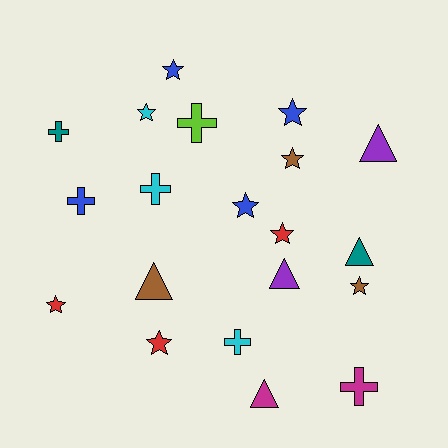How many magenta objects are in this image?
There are 2 magenta objects.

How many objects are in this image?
There are 20 objects.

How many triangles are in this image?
There are 5 triangles.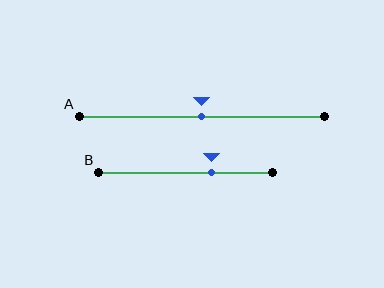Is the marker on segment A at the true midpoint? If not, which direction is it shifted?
Yes, the marker on segment A is at the true midpoint.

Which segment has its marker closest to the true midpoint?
Segment A has its marker closest to the true midpoint.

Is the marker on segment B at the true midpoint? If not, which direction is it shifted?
No, the marker on segment B is shifted to the right by about 15% of the segment length.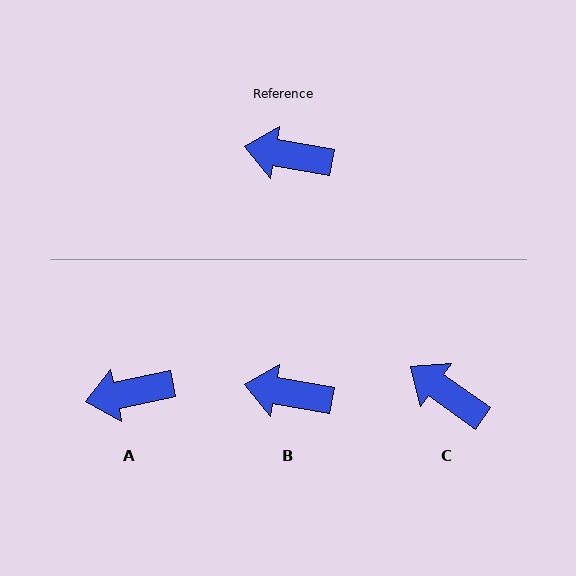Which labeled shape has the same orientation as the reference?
B.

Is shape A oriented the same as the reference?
No, it is off by about 22 degrees.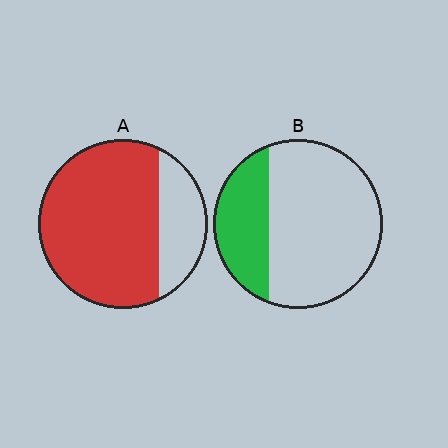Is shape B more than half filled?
No.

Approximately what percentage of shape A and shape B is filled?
A is approximately 75% and B is approximately 30%.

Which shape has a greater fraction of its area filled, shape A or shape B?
Shape A.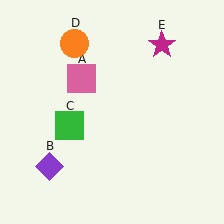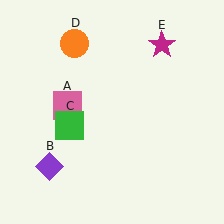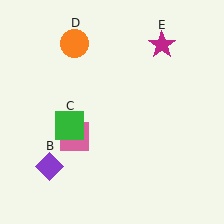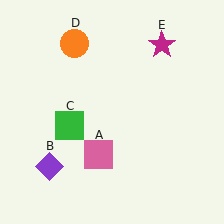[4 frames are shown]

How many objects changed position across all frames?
1 object changed position: pink square (object A).